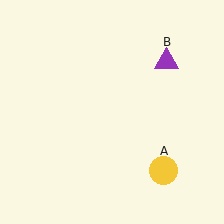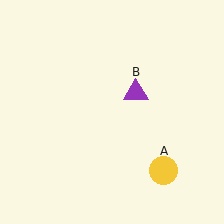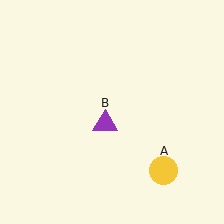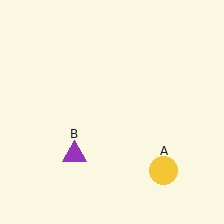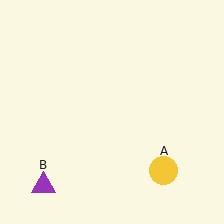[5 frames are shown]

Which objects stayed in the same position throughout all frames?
Yellow circle (object A) remained stationary.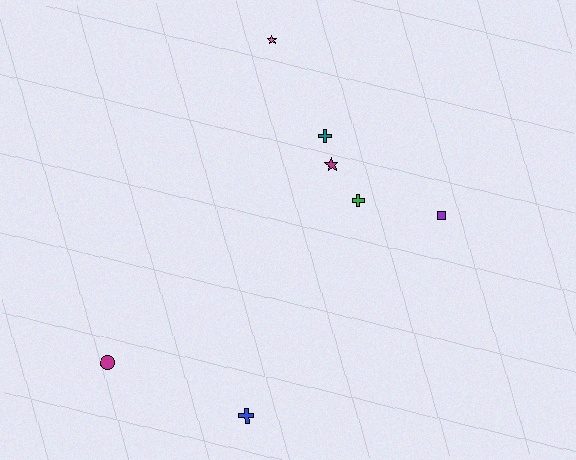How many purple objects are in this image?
There is 1 purple object.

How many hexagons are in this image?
There are no hexagons.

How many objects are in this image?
There are 7 objects.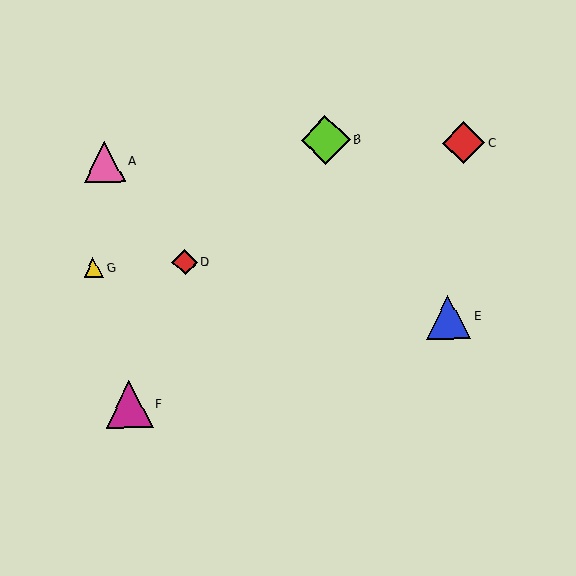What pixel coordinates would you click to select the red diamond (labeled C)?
Click at (464, 143) to select the red diamond C.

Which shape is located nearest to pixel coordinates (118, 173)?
The pink triangle (labeled A) at (104, 162) is nearest to that location.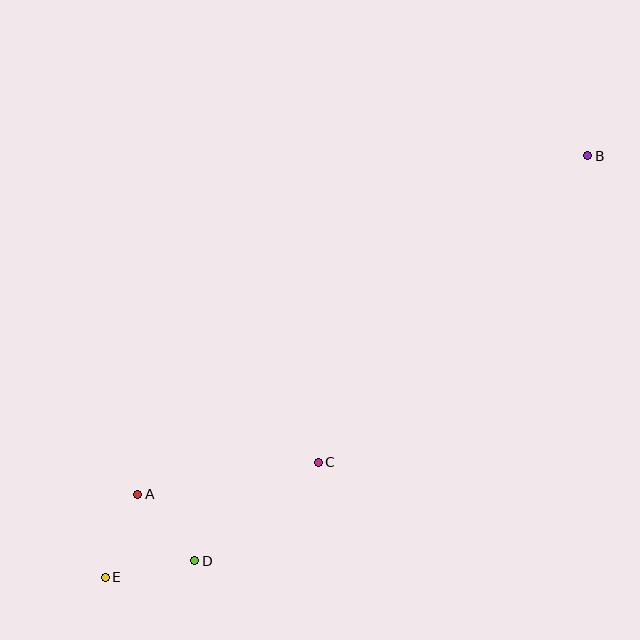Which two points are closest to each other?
Points A and D are closest to each other.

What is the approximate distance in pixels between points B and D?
The distance between B and D is approximately 564 pixels.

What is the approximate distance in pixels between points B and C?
The distance between B and C is approximately 408 pixels.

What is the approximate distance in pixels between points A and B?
The distance between A and B is approximately 563 pixels.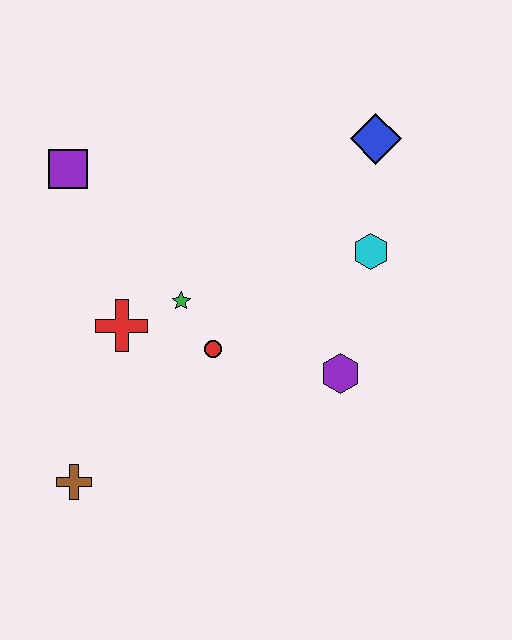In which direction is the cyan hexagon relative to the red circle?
The cyan hexagon is to the right of the red circle.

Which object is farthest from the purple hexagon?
The purple square is farthest from the purple hexagon.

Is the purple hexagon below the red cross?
Yes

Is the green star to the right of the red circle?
No